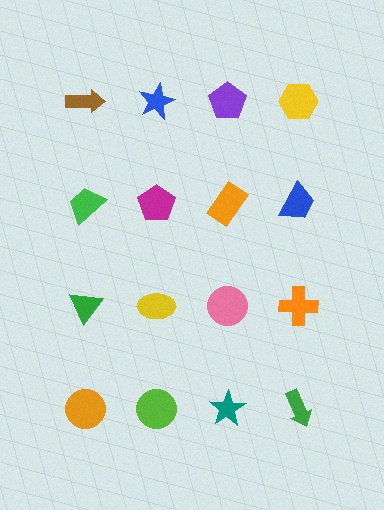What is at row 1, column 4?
A yellow hexagon.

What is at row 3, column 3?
A pink circle.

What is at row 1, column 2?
A blue star.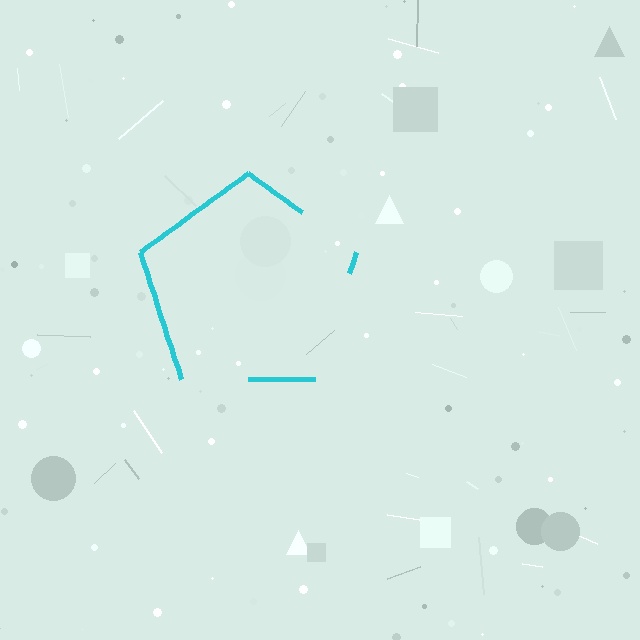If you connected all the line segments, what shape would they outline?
They would outline a pentagon.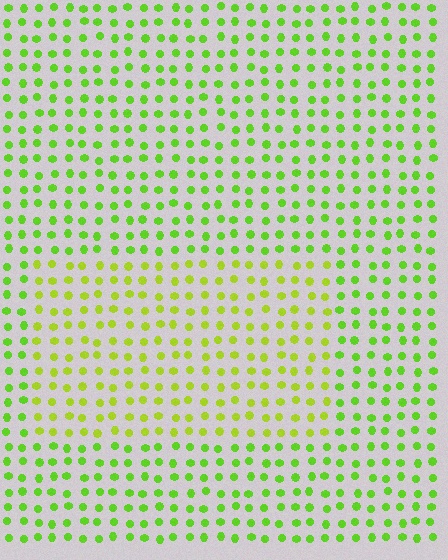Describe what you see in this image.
The image is filled with small lime elements in a uniform arrangement. A rectangle-shaped region is visible where the elements are tinted to a slightly different hue, forming a subtle color boundary.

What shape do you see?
I see a rectangle.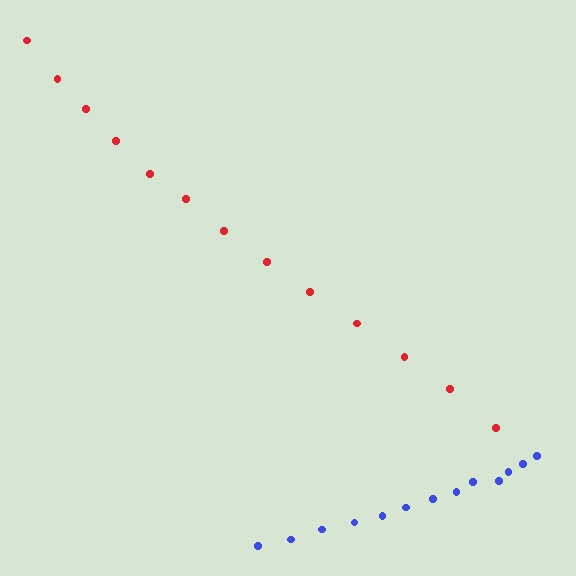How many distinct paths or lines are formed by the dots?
There are 2 distinct paths.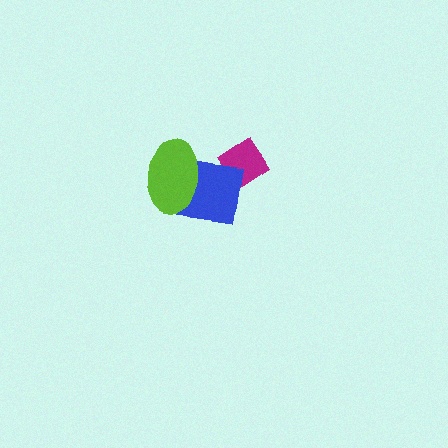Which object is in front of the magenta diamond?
The blue square is in front of the magenta diamond.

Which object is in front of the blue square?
The lime ellipse is in front of the blue square.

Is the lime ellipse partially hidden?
No, no other shape covers it.